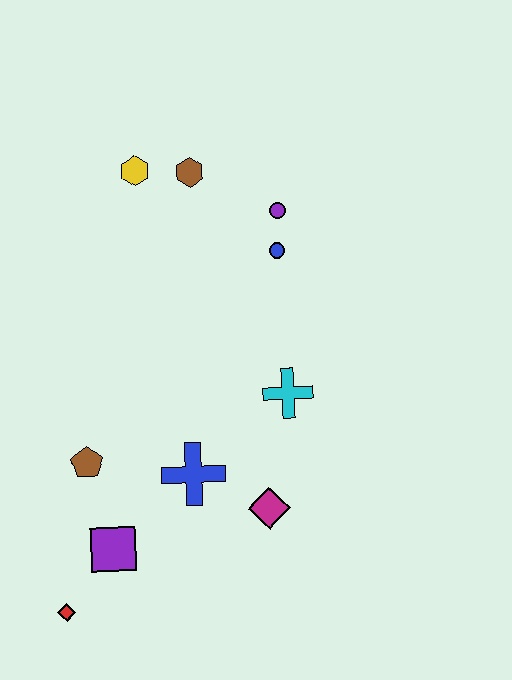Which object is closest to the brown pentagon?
The purple square is closest to the brown pentagon.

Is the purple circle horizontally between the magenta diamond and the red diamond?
No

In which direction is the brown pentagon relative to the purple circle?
The brown pentagon is below the purple circle.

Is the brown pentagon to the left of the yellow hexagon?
Yes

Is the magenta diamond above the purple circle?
No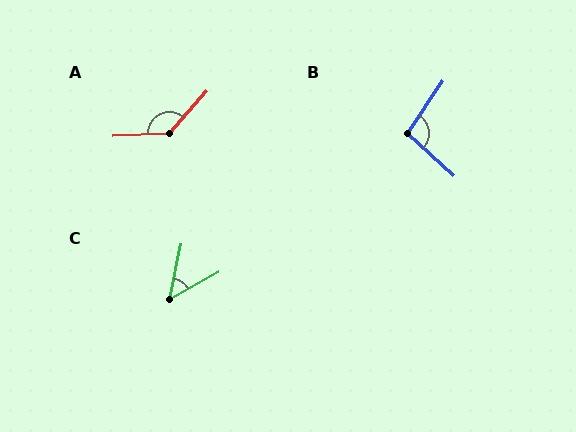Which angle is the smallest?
C, at approximately 49 degrees.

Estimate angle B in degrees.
Approximately 98 degrees.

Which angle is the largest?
A, at approximately 135 degrees.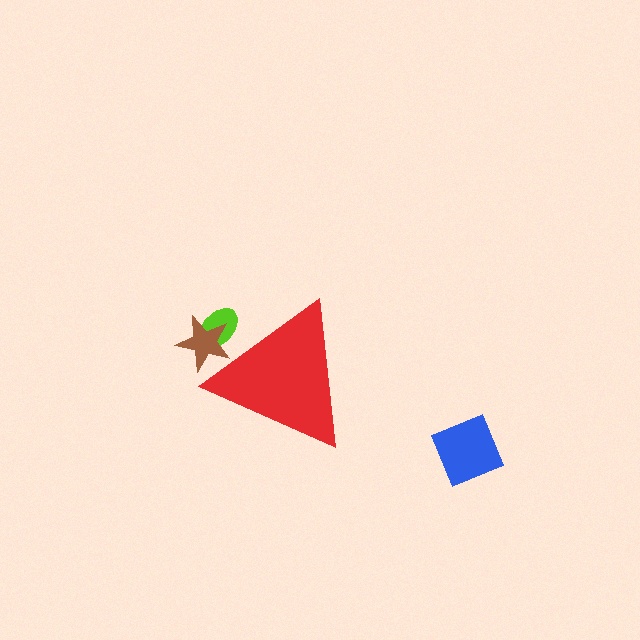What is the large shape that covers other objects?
A red triangle.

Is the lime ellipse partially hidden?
Yes, the lime ellipse is partially hidden behind the red triangle.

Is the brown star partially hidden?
Yes, the brown star is partially hidden behind the red triangle.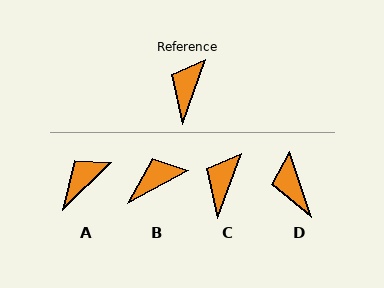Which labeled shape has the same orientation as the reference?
C.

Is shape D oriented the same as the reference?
No, it is off by about 39 degrees.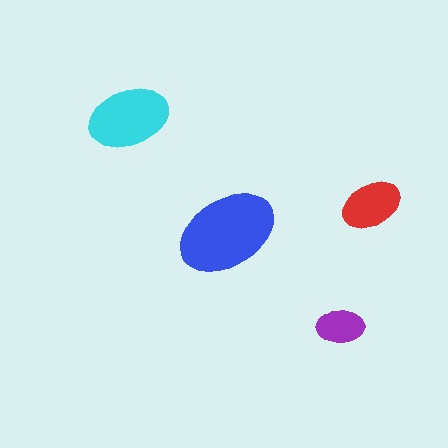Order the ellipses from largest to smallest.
the blue one, the cyan one, the red one, the purple one.